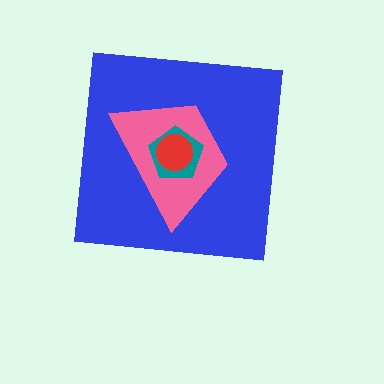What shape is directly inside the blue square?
The pink trapezoid.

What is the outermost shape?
The blue square.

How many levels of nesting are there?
4.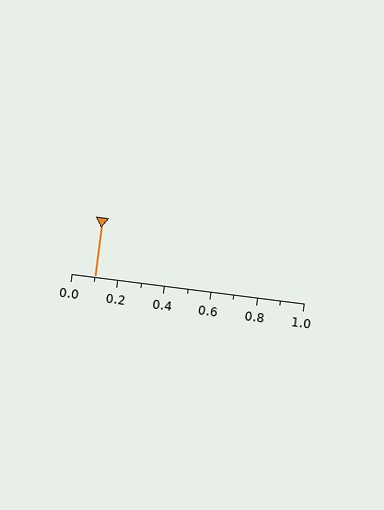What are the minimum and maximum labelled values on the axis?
The axis runs from 0.0 to 1.0.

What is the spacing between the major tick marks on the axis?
The major ticks are spaced 0.2 apart.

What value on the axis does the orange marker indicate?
The marker indicates approximately 0.1.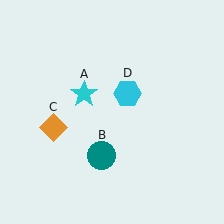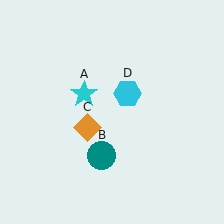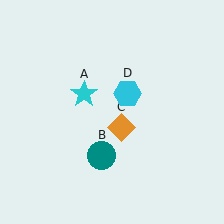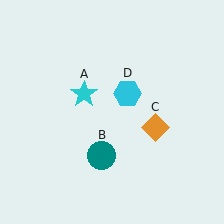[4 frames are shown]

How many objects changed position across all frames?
1 object changed position: orange diamond (object C).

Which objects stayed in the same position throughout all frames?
Cyan star (object A) and teal circle (object B) and cyan hexagon (object D) remained stationary.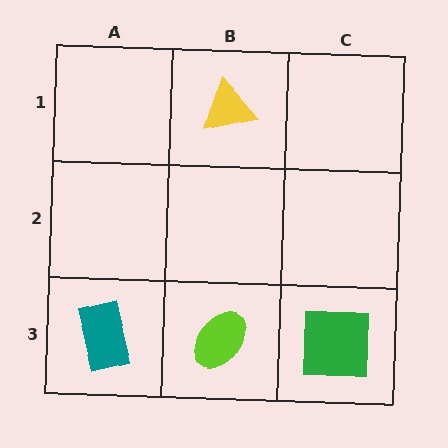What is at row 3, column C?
A green square.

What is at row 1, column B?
A yellow triangle.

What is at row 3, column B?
A lime ellipse.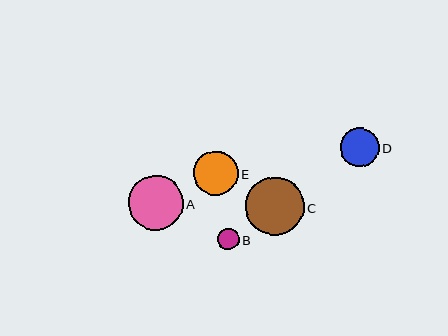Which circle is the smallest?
Circle B is the smallest with a size of approximately 21 pixels.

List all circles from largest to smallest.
From largest to smallest: C, A, E, D, B.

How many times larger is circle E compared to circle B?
Circle E is approximately 2.1 times the size of circle B.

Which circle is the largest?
Circle C is the largest with a size of approximately 58 pixels.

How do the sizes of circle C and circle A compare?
Circle C and circle A are approximately the same size.